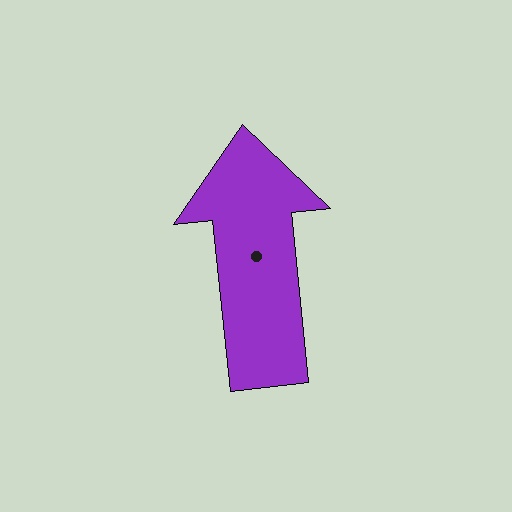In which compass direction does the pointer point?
North.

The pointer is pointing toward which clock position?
Roughly 12 o'clock.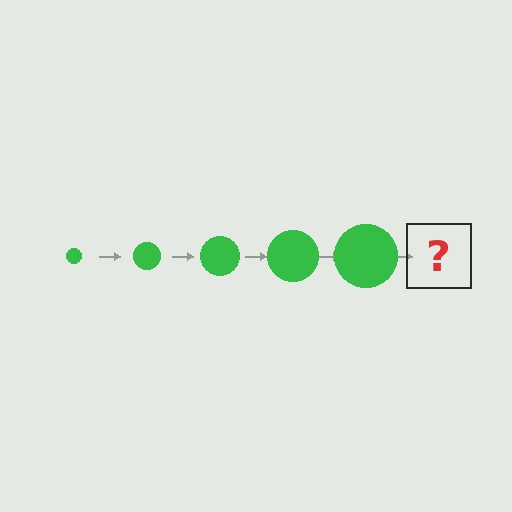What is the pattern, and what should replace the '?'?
The pattern is that the circle gets progressively larger each step. The '?' should be a green circle, larger than the previous one.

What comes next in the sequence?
The next element should be a green circle, larger than the previous one.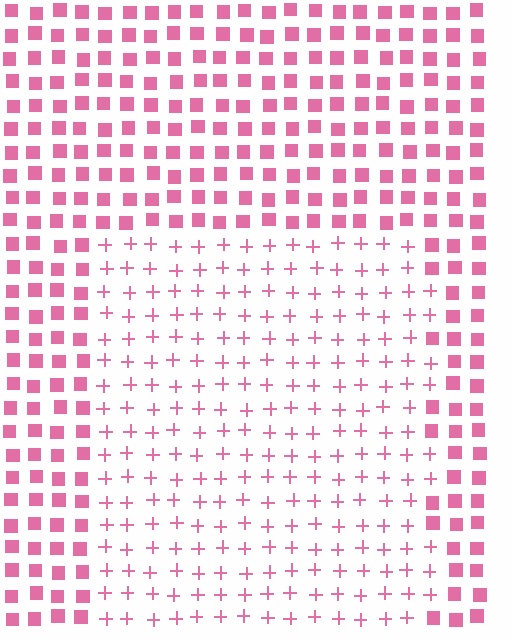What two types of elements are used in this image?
The image uses plus signs inside the rectangle region and squares outside it.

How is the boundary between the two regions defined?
The boundary is defined by a change in element shape: plus signs inside vs. squares outside. All elements share the same color and spacing.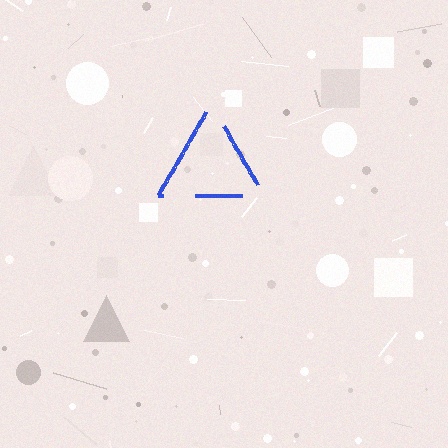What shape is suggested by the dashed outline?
The dashed outline suggests a triangle.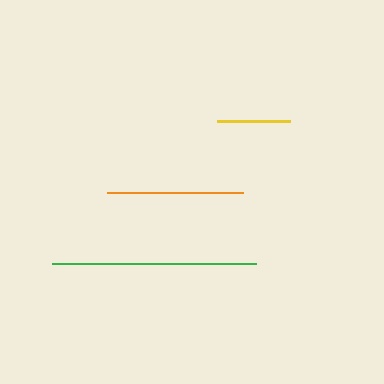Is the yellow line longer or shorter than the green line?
The green line is longer than the yellow line.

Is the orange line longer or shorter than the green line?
The green line is longer than the orange line.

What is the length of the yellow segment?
The yellow segment is approximately 72 pixels long.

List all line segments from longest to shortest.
From longest to shortest: green, orange, yellow.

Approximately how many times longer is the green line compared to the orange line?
The green line is approximately 1.5 times the length of the orange line.